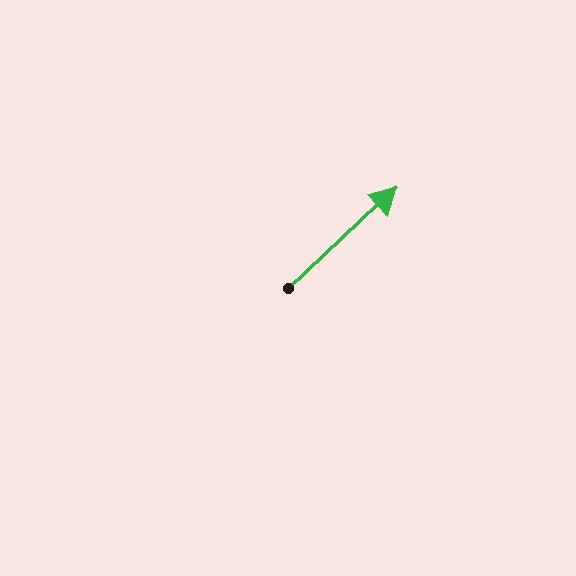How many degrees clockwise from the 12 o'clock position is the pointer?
Approximately 47 degrees.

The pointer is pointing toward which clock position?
Roughly 2 o'clock.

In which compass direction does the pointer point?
Northeast.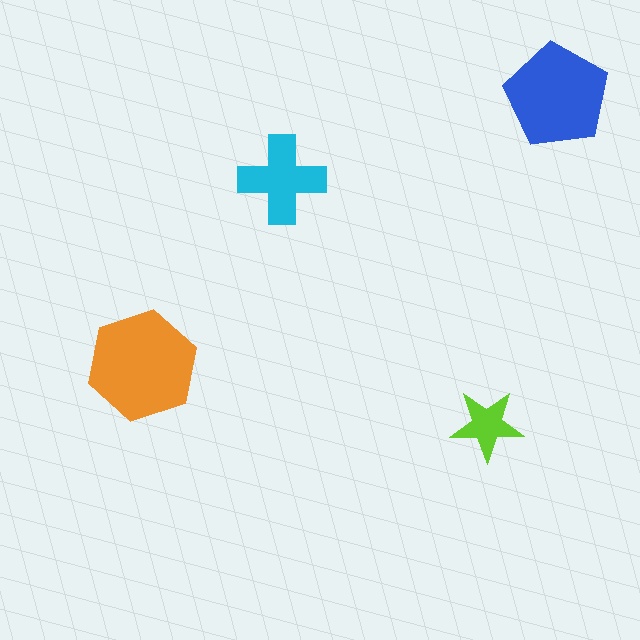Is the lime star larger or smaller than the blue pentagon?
Smaller.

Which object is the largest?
The orange hexagon.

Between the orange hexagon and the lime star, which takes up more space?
The orange hexagon.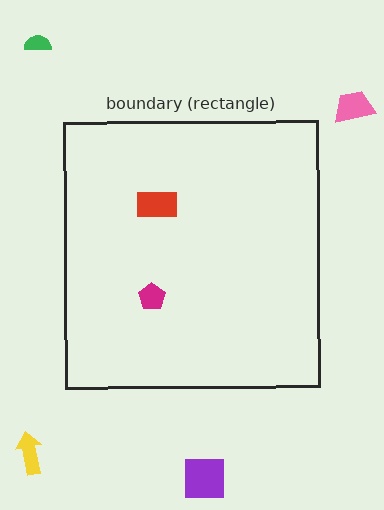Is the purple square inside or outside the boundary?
Outside.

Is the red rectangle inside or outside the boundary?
Inside.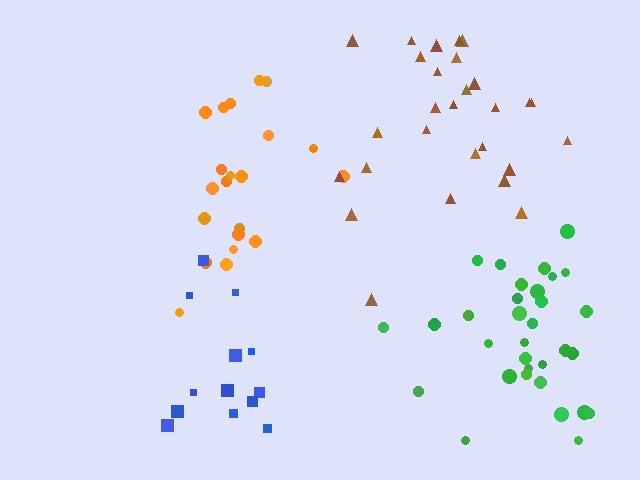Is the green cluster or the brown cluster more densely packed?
Green.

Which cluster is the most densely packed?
Green.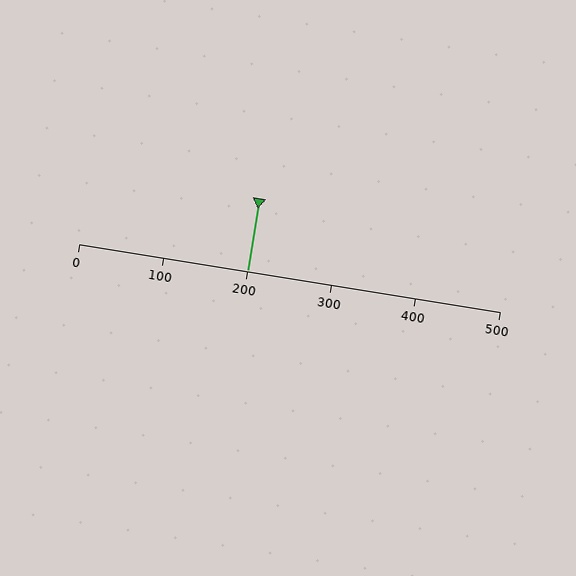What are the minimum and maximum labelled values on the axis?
The axis runs from 0 to 500.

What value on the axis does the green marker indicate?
The marker indicates approximately 200.